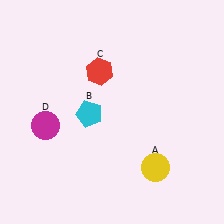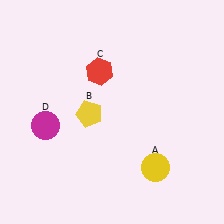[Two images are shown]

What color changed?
The pentagon (B) changed from cyan in Image 1 to yellow in Image 2.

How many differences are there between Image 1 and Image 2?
There is 1 difference between the two images.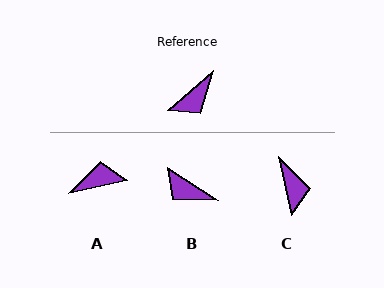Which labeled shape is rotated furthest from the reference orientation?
A, about 151 degrees away.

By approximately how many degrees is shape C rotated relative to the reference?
Approximately 62 degrees counter-clockwise.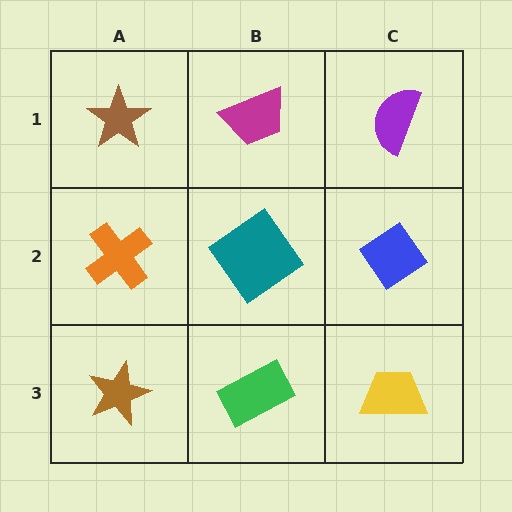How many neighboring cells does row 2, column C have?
3.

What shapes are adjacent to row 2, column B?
A magenta trapezoid (row 1, column B), a green rectangle (row 3, column B), an orange cross (row 2, column A), a blue diamond (row 2, column C).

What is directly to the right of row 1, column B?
A purple semicircle.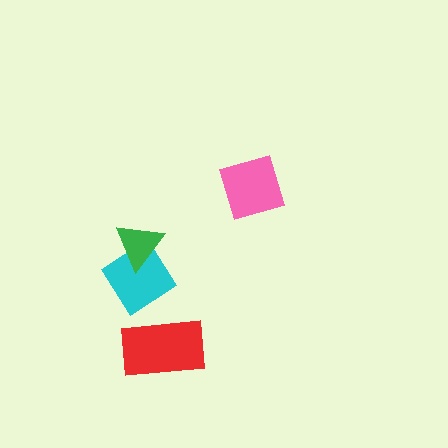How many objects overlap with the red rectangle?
0 objects overlap with the red rectangle.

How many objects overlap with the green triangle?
1 object overlaps with the green triangle.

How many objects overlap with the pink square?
0 objects overlap with the pink square.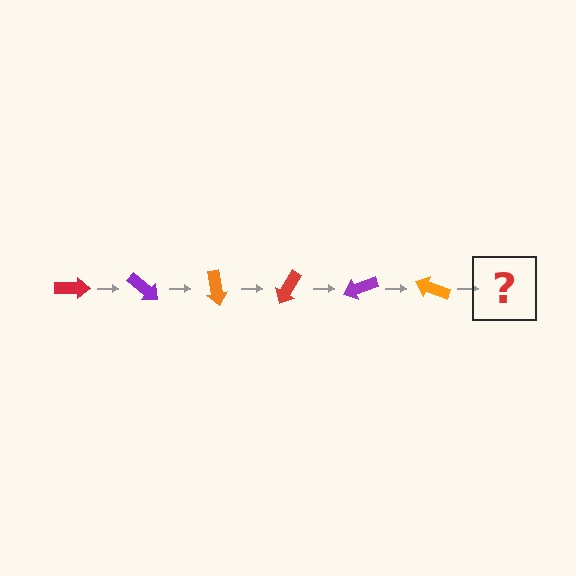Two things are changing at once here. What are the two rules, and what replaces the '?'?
The two rules are that it rotates 40 degrees each step and the color cycles through red, purple, and orange. The '?' should be a red arrow, rotated 240 degrees from the start.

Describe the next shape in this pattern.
It should be a red arrow, rotated 240 degrees from the start.